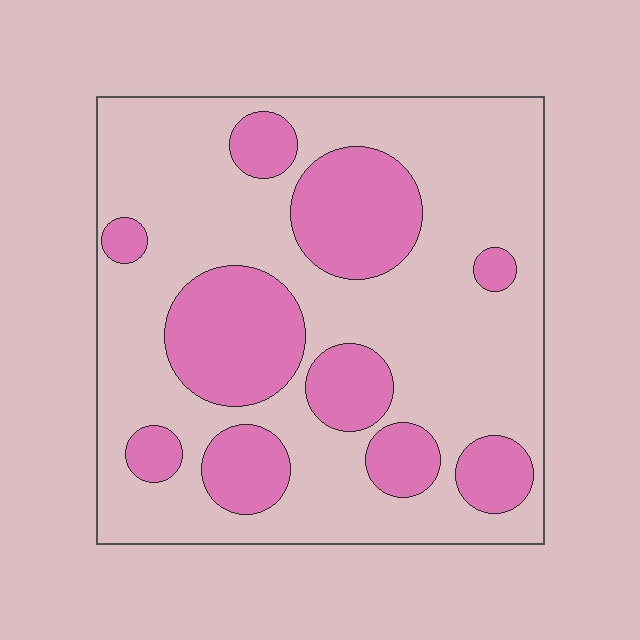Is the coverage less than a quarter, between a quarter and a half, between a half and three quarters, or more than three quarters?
Between a quarter and a half.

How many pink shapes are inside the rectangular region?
10.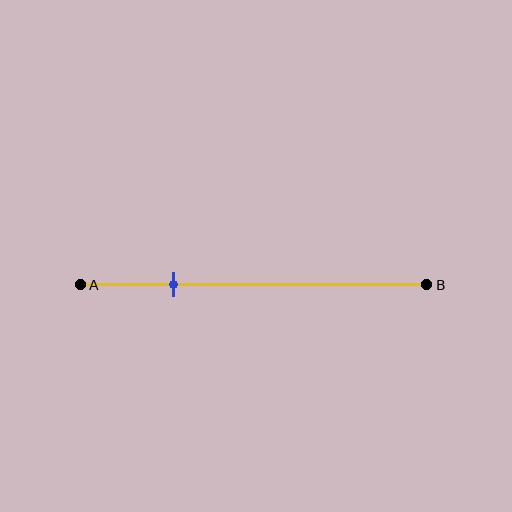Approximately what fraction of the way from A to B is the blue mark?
The blue mark is approximately 25% of the way from A to B.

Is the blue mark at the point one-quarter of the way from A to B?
Yes, the mark is approximately at the one-quarter point.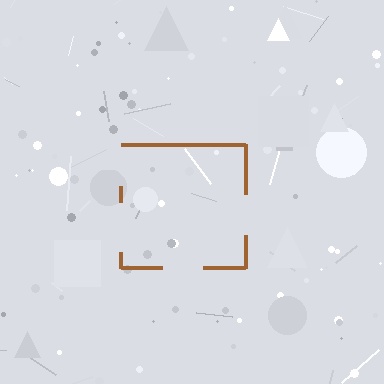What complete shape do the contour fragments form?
The contour fragments form a square.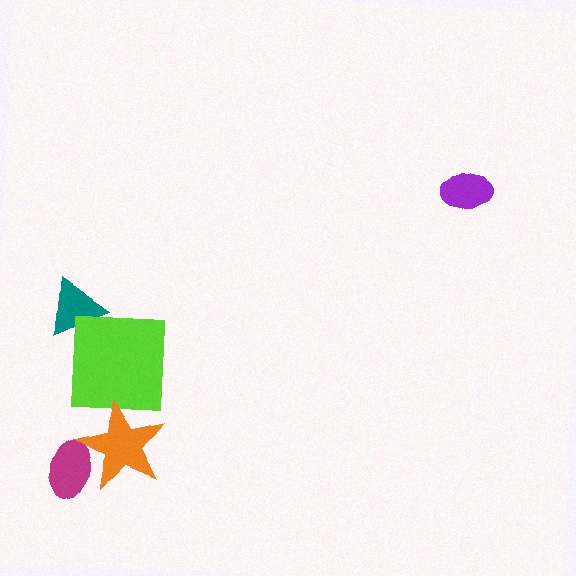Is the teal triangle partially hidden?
Yes, it is partially covered by another shape.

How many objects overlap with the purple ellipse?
0 objects overlap with the purple ellipse.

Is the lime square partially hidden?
Yes, it is partially covered by another shape.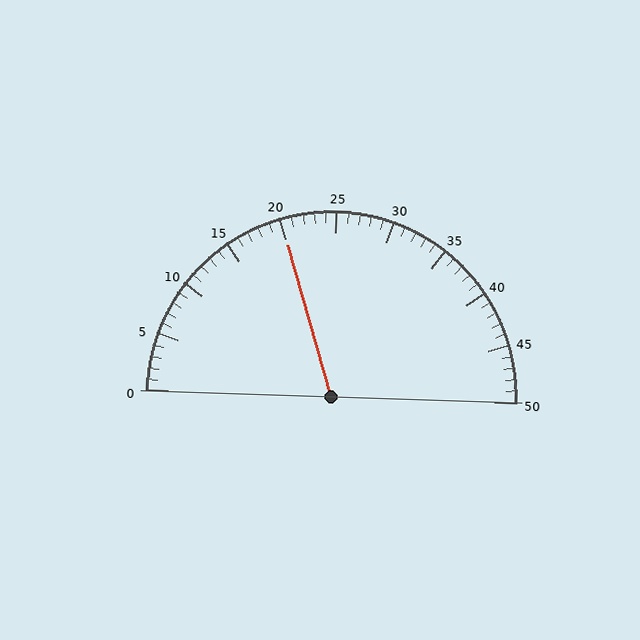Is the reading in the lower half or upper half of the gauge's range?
The reading is in the lower half of the range (0 to 50).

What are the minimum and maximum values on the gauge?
The gauge ranges from 0 to 50.